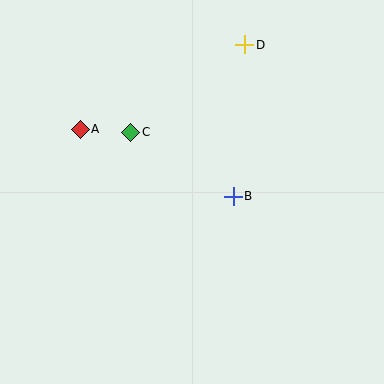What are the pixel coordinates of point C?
Point C is at (131, 132).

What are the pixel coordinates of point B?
Point B is at (233, 196).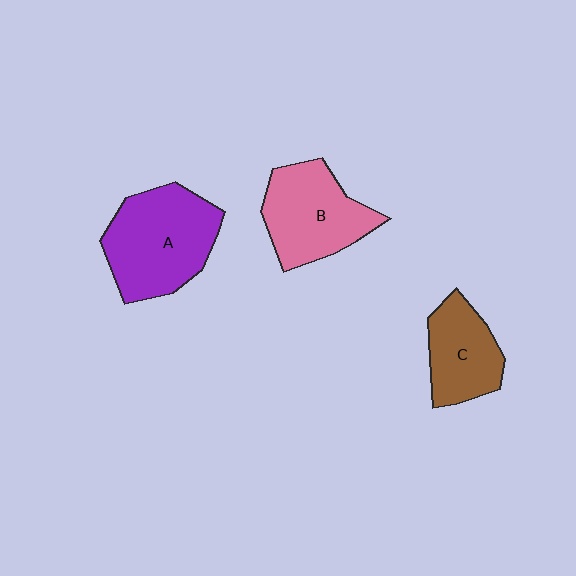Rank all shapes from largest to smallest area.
From largest to smallest: A (purple), B (pink), C (brown).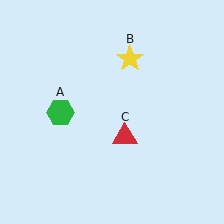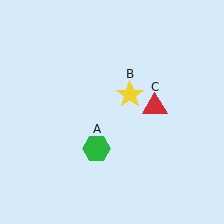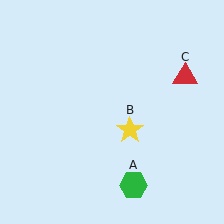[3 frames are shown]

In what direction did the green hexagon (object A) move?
The green hexagon (object A) moved down and to the right.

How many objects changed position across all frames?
3 objects changed position: green hexagon (object A), yellow star (object B), red triangle (object C).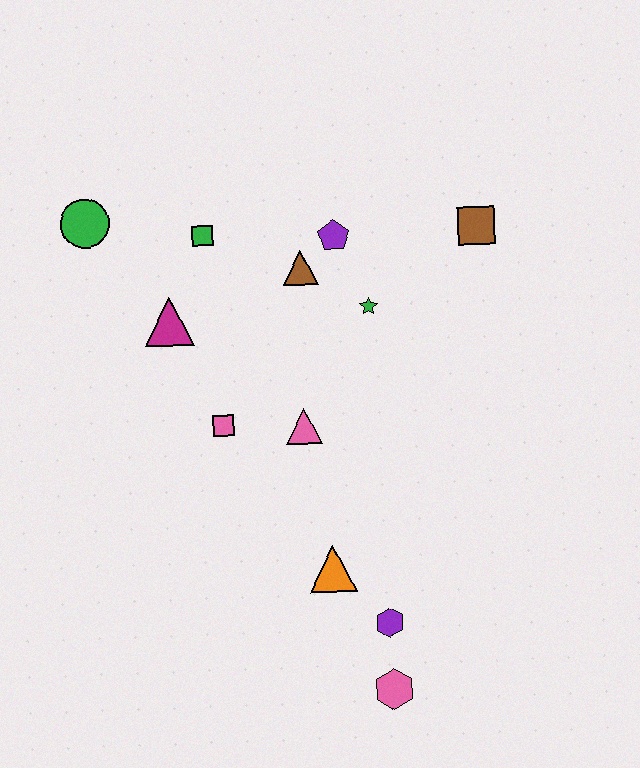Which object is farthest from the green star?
The pink hexagon is farthest from the green star.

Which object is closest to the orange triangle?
The purple hexagon is closest to the orange triangle.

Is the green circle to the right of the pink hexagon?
No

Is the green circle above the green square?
Yes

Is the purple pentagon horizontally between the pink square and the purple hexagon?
Yes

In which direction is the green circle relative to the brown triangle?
The green circle is to the left of the brown triangle.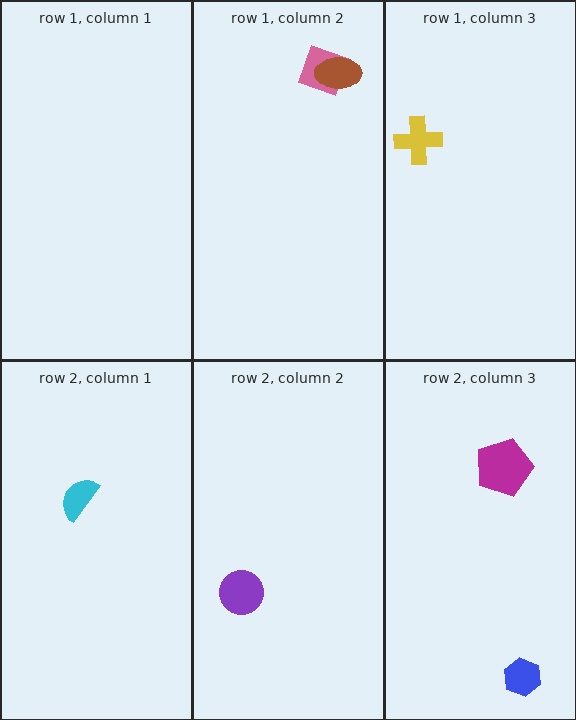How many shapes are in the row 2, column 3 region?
2.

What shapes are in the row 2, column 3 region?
The magenta pentagon, the blue hexagon.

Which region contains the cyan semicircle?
The row 2, column 1 region.